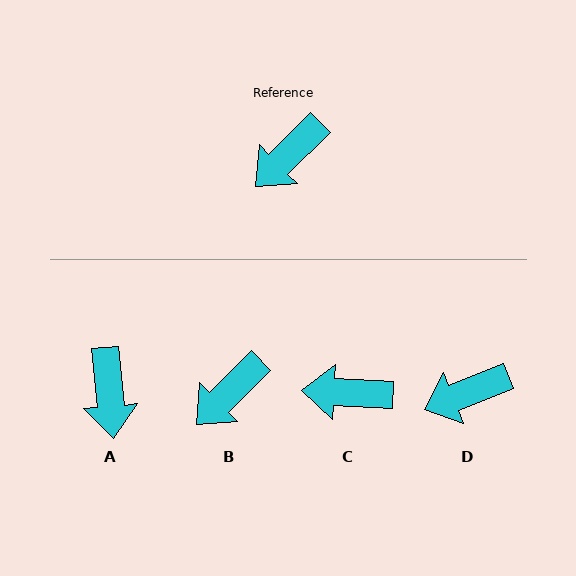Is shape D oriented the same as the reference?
No, it is off by about 23 degrees.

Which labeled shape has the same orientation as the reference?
B.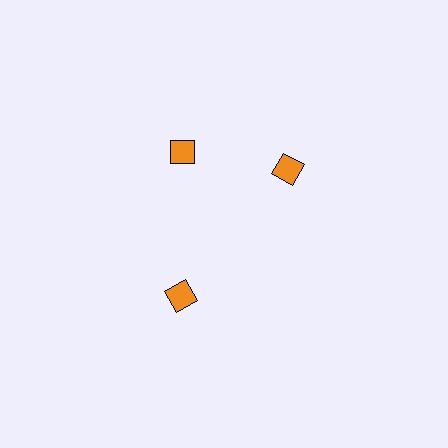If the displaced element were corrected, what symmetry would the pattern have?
It would have 3-fold rotational symmetry — the pattern would map onto itself every 120 degrees.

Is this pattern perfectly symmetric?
No. The 3 orange diamonds are arranged in a ring, but one element near the 3 o'clock position is rotated out of alignment along the ring, breaking the 3-fold rotational symmetry.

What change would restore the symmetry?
The symmetry would be restored by rotating it back into even spacing with its neighbors so that all 3 diamonds sit at equal angles and equal distance from the center.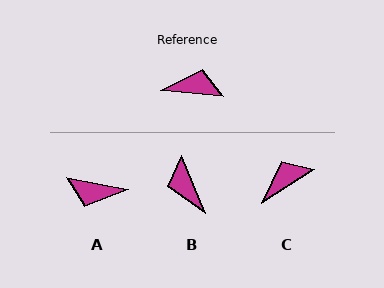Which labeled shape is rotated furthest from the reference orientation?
A, about 175 degrees away.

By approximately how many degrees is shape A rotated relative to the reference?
Approximately 175 degrees counter-clockwise.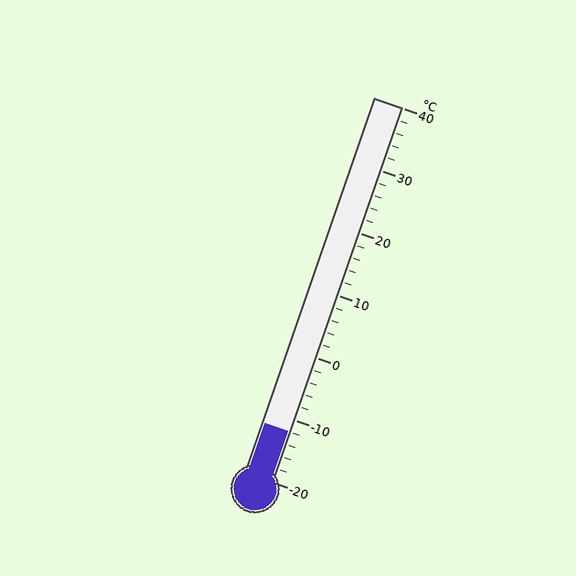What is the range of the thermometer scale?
The thermometer scale ranges from -20°C to 40°C.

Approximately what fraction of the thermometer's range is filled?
The thermometer is filled to approximately 15% of its range.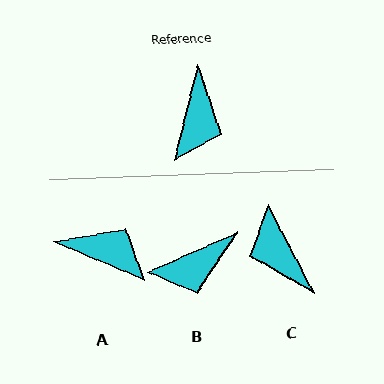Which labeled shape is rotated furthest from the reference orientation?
C, about 139 degrees away.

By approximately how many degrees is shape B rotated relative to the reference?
Approximately 52 degrees clockwise.